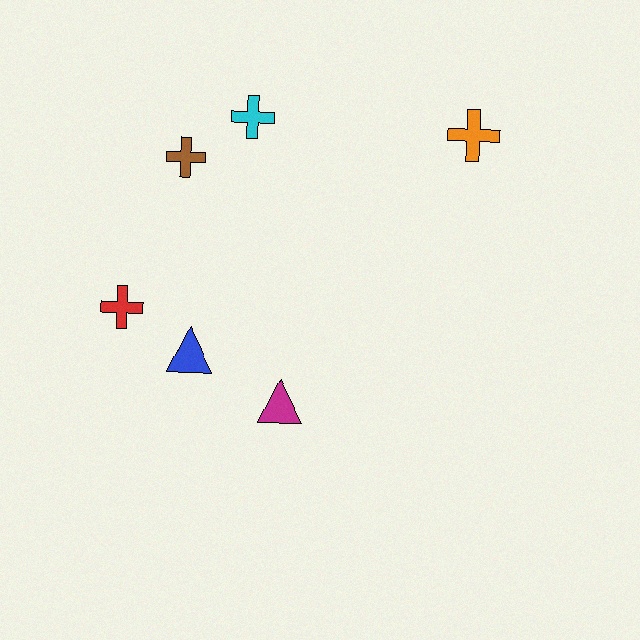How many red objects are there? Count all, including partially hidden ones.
There is 1 red object.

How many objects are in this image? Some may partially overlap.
There are 6 objects.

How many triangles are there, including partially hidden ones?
There are 2 triangles.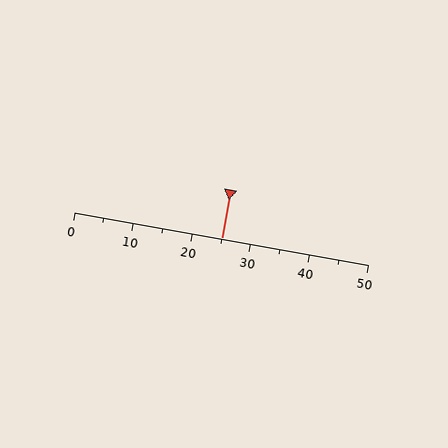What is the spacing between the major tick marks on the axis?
The major ticks are spaced 10 apart.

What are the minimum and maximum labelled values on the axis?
The axis runs from 0 to 50.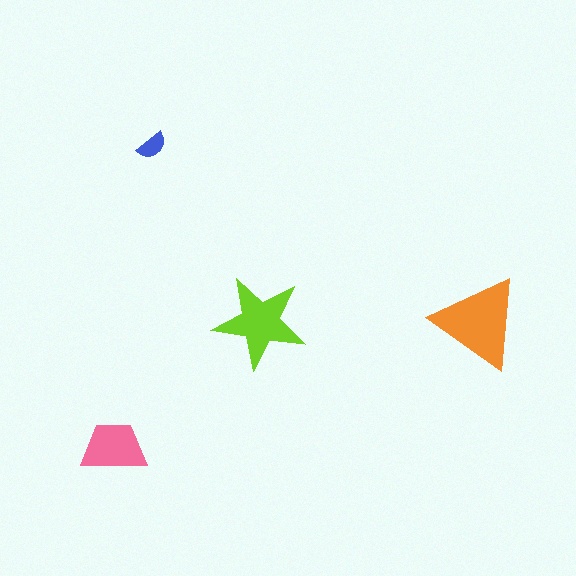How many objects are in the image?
There are 4 objects in the image.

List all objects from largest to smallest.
The orange triangle, the lime star, the pink trapezoid, the blue semicircle.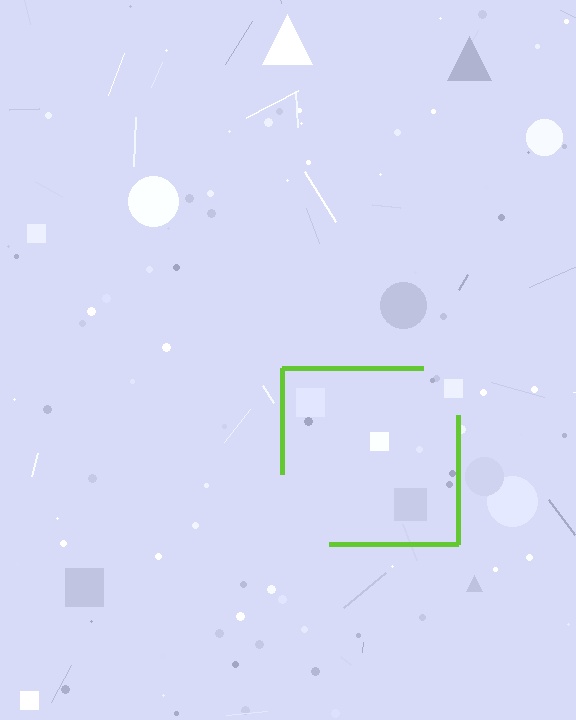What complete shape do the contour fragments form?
The contour fragments form a square.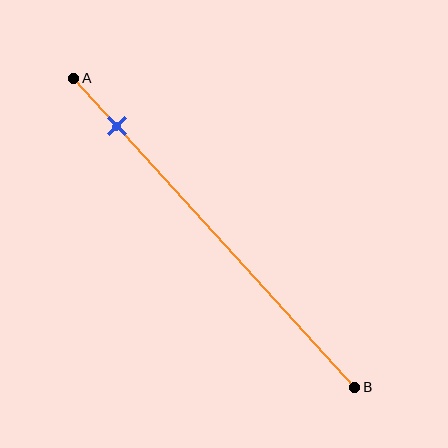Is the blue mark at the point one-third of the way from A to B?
No, the mark is at about 15% from A, not at the 33% one-third point.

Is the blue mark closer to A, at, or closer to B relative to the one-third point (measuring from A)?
The blue mark is closer to point A than the one-third point of segment AB.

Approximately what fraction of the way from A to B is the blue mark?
The blue mark is approximately 15% of the way from A to B.